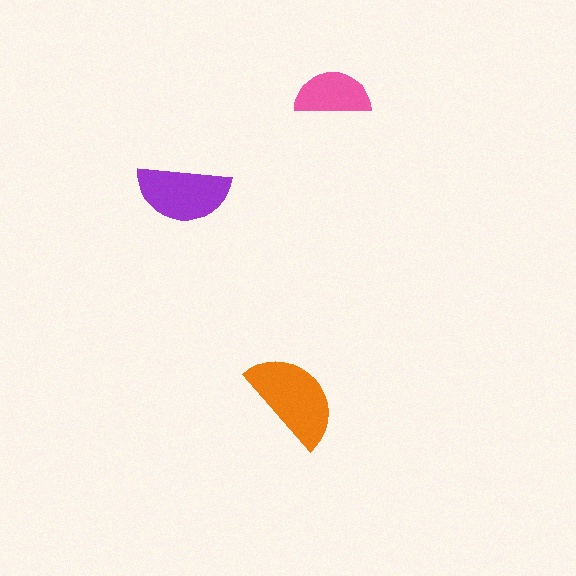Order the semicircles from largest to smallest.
the orange one, the purple one, the pink one.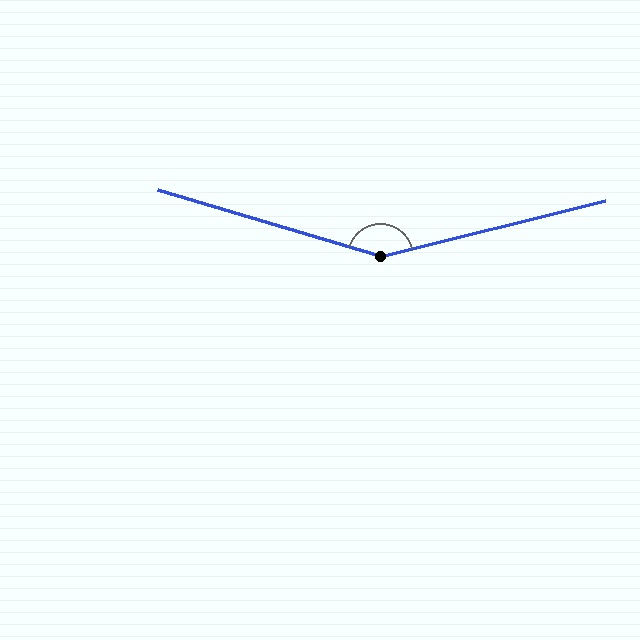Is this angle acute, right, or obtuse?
It is obtuse.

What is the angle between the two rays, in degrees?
Approximately 149 degrees.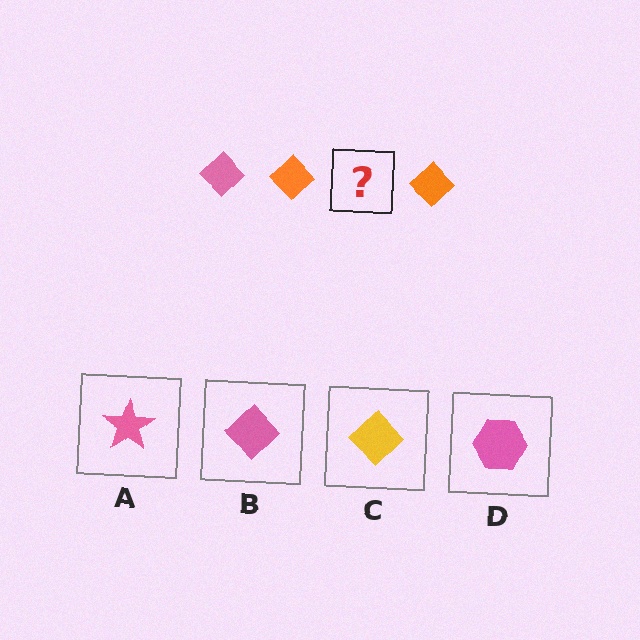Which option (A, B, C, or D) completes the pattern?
B.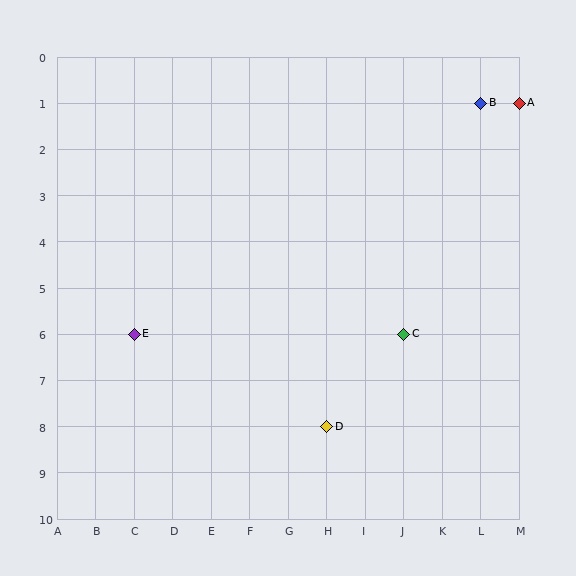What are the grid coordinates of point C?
Point C is at grid coordinates (J, 6).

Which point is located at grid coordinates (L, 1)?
Point B is at (L, 1).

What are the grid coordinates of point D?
Point D is at grid coordinates (H, 8).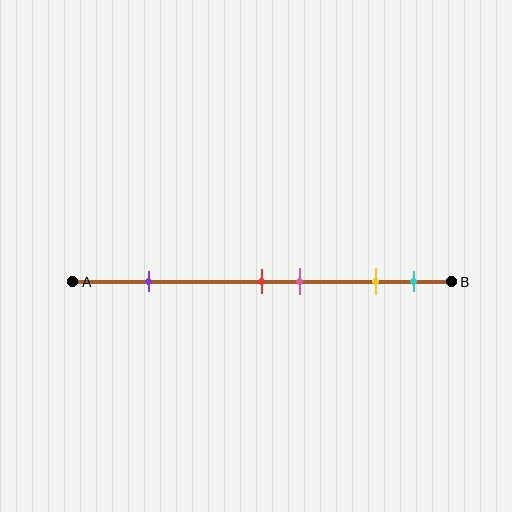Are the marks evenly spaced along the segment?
No, the marks are not evenly spaced.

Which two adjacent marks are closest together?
The red and pink marks are the closest adjacent pair.